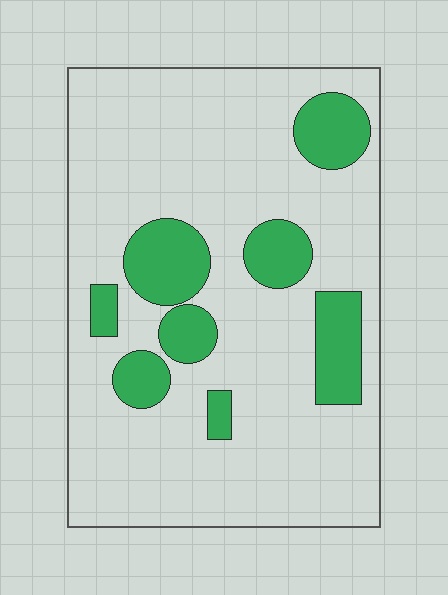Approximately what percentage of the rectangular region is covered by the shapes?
Approximately 20%.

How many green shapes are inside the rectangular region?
8.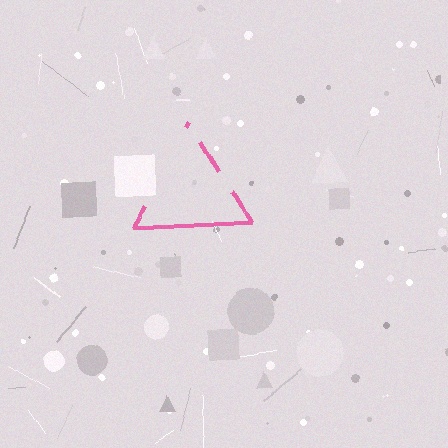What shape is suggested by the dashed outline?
The dashed outline suggests a triangle.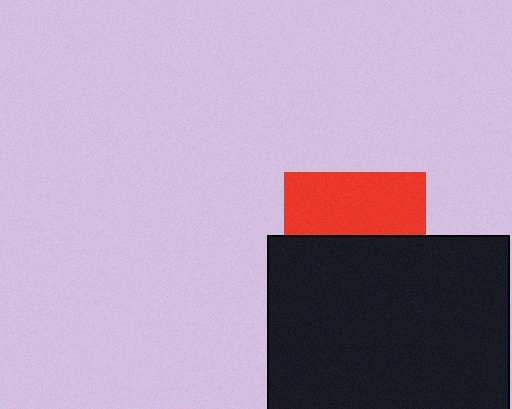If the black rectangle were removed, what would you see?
You would see the complete red square.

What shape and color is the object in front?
The object in front is a black rectangle.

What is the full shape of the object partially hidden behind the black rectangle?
The partially hidden object is a red square.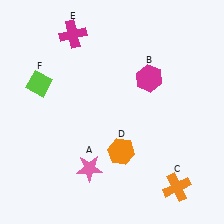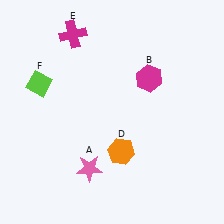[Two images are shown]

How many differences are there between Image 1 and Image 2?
There is 1 difference between the two images.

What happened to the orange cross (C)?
The orange cross (C) was removed in Image 2. It was in the bottom-right area of Image 1.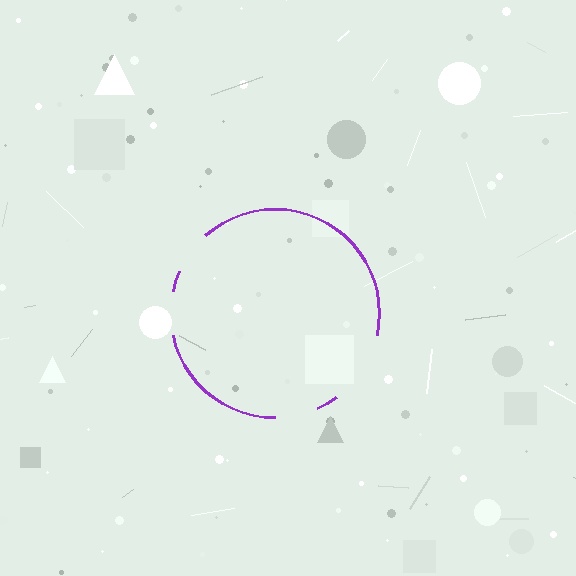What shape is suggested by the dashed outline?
The dashed outline suggests a circle.